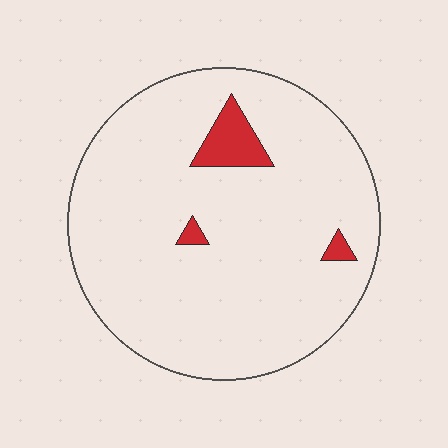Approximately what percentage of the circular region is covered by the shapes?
Approximately 5%.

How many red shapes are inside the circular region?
3.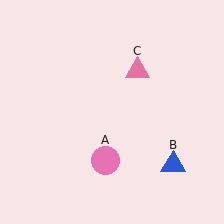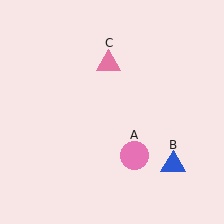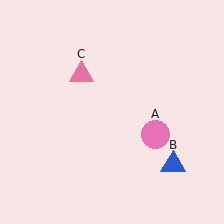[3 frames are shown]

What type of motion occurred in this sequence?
The pink circle (object A), pink triangle (object C) rotated counterclockwise around the center of the scene.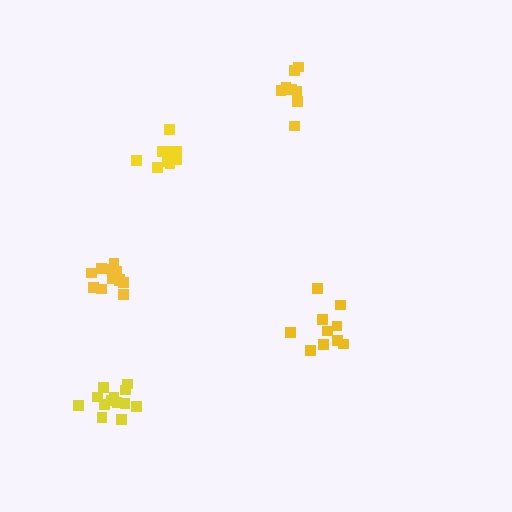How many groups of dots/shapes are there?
There are 5 groups.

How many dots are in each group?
Group 1: 11 dots, Group 2: 10 dots, Group 3: 8 dots, Group 4: 13 dots, Group 5: 13 dots (55 total).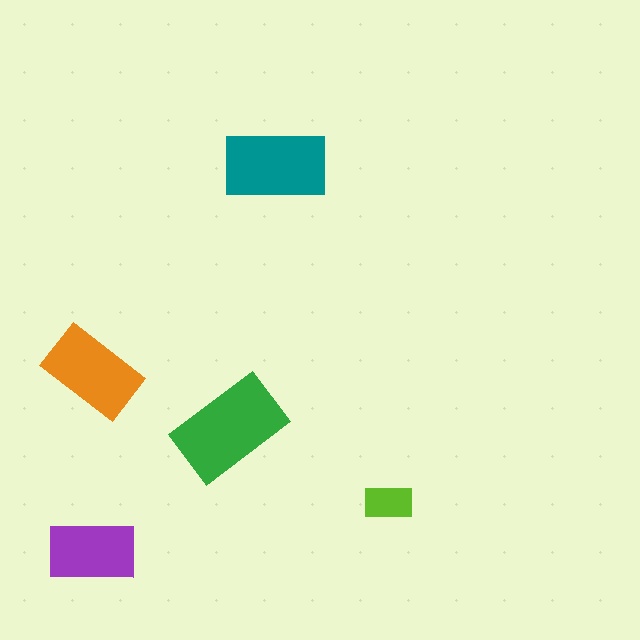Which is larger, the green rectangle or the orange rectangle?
The green one.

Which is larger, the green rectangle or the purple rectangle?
The green one.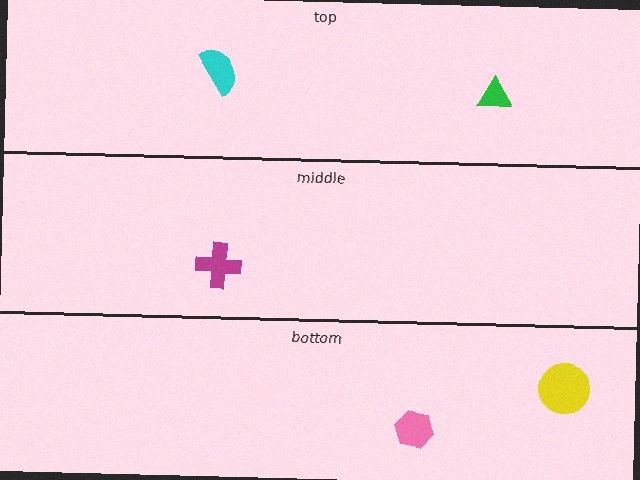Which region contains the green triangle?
The top region.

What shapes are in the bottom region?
The pink hexagon, the yellow circle.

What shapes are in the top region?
The green triangle, the cyan semicircle.